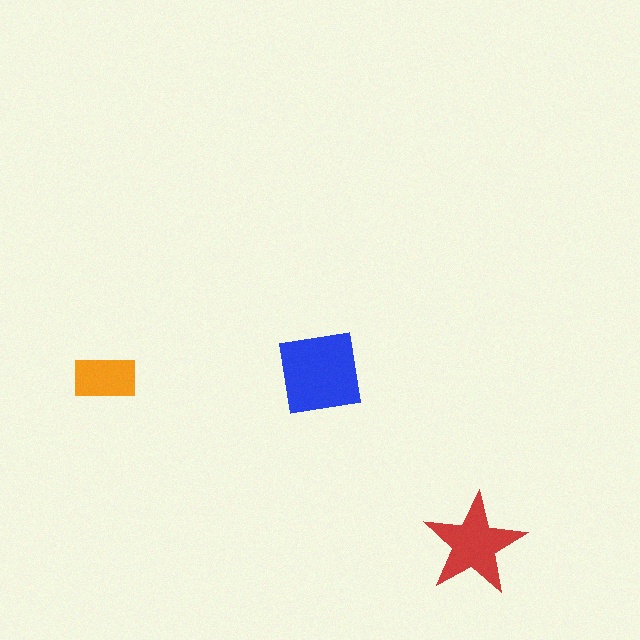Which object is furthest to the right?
The red star is rightmost.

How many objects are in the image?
There are 3 objects in the image.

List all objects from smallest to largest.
The orange rectangle, the red star, the blue square.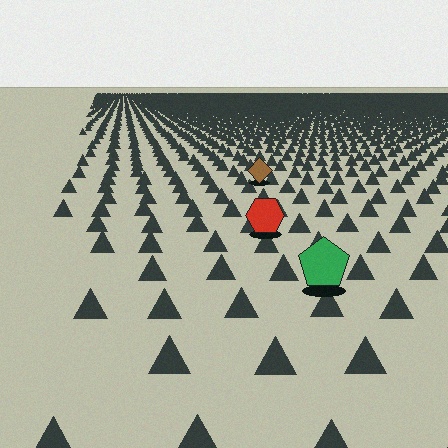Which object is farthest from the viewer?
The brown diamond is farthest from the viewer. It appears smaller and the ground texture around it is denser.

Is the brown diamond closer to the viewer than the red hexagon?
No. The red hexagon is closer — you can tell from the texture gradient: the ground texture is coarser near it.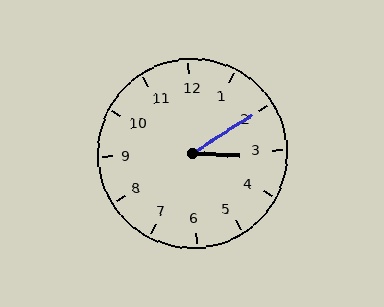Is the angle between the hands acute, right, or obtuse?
It is acute.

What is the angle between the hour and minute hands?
Approximately 35 degrees.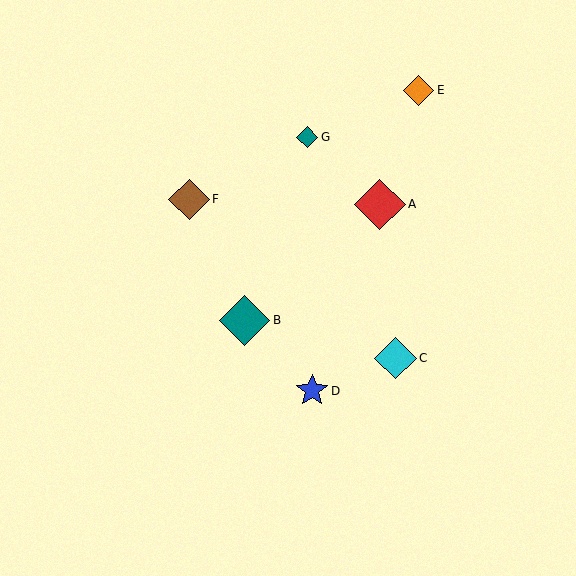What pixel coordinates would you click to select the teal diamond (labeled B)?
Click at (245, 320) to select the teal diamond B.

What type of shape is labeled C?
Shape C is a cyan diamond.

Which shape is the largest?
The teal diamond (labeled B) is the largest.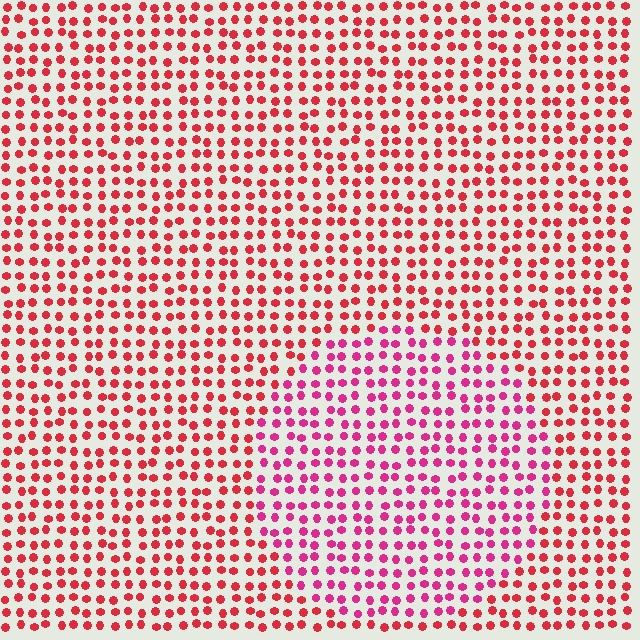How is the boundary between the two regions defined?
The boundary is defined purely by a slight shift in hue (about 28 degrees). Spacing, size, and orientation are identical on both sides.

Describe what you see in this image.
The image is filled with small red elements in a uniform arrangement. A circle-shaped region is visible where the elements are tinted to a slightly different hue, forming a subtle color boundary.